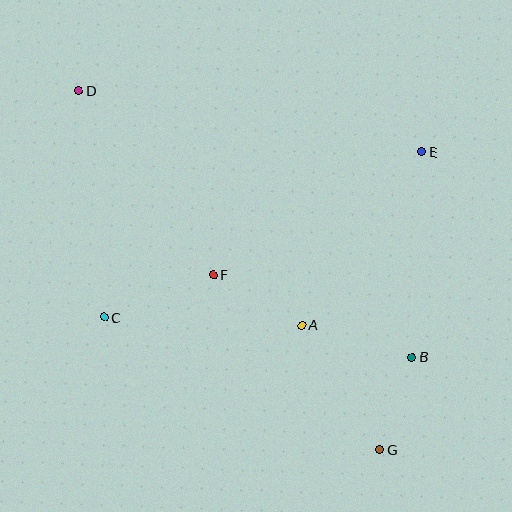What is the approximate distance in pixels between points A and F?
The distance between A and F is approximately 102 pixels.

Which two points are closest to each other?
Points B and G are closest to each other.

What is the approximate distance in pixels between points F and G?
The distance between F and G is approximately 241 pixels.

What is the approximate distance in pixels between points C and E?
The distance between C and E is approximately 358 pixels.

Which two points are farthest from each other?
Points D and G are farthest from each other.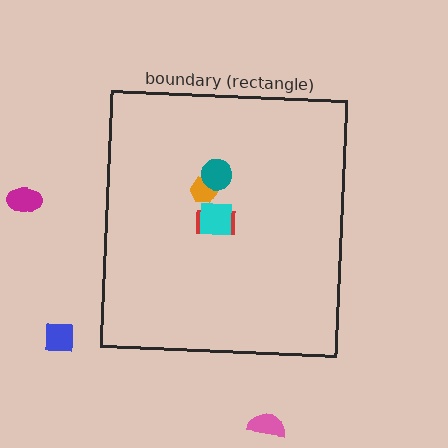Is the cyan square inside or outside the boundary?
Inside.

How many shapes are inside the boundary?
4 inside, 3 outside.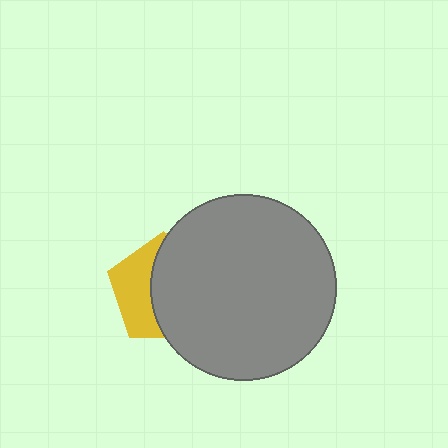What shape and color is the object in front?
The object in front is a gray circle.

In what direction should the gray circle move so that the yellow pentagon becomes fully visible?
The gray circle should move right. That is the shortest direction to clear the overlap and leave the yellow pentagon fully visible.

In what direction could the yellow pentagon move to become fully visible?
The yellow pentagon could move left. That would shift it out from behind the gray circle entirely.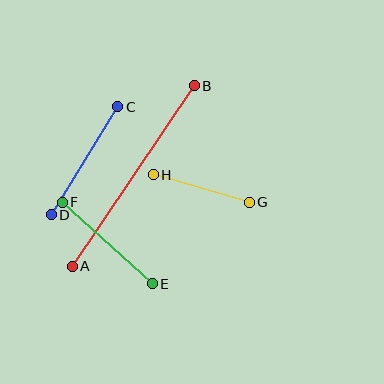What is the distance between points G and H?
The distance is approximately 99 pixels.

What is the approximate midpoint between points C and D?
The midpoint is at approximately (85, 161) pixels.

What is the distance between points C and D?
The distance is approximately 127 pixels.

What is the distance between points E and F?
The distance is approximately 121 pixels.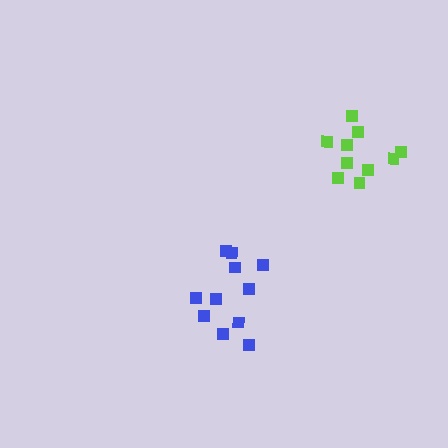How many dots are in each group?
Group 1: 11 dots, Group 2: 10 dots (21 total).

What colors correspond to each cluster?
The clusters are colored: blue, lime.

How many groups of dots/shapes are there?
There are 2 groups.